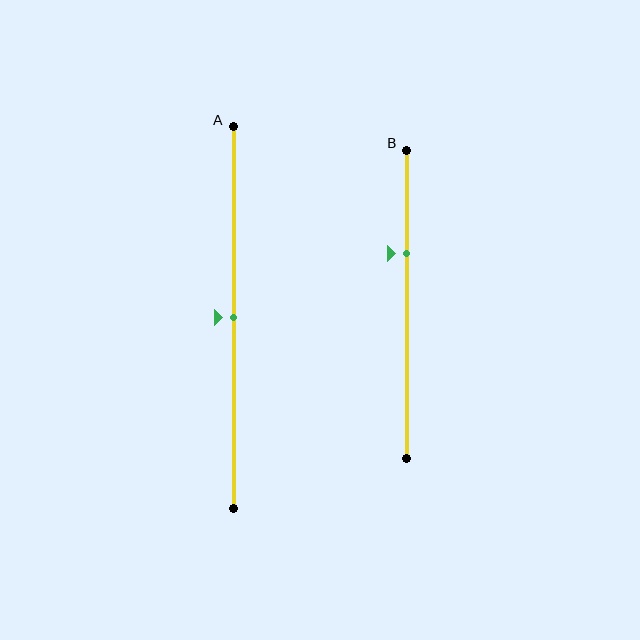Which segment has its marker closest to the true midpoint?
Segment A has its marker closest to the true midpoint.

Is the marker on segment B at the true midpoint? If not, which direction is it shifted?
No, the marker on segment B is shifted upward by about 17% of the segment length.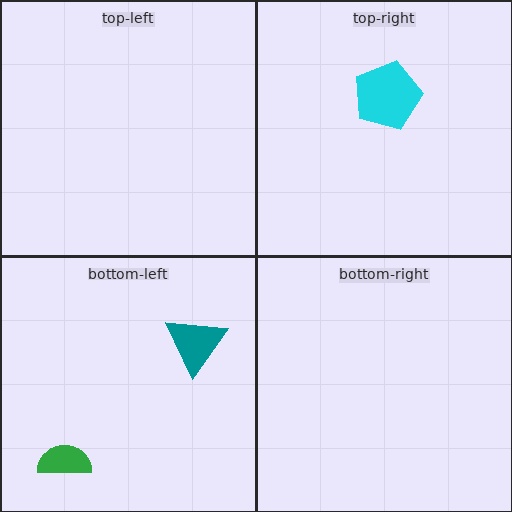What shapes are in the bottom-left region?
The teal triangle, the green semicircle.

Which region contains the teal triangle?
The bottom-left region.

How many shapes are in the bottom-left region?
2.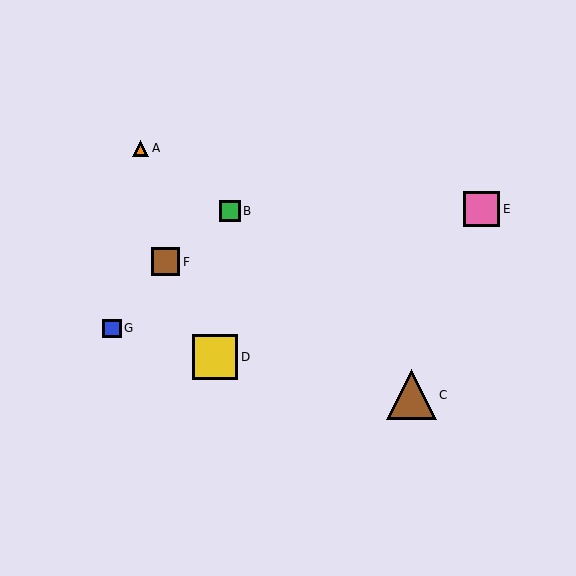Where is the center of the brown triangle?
The center of the brown triangle is at (411, 395).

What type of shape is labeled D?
Shape D is a yellow square.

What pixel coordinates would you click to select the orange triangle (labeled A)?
Click at (141, 148) to select the orange triangle A.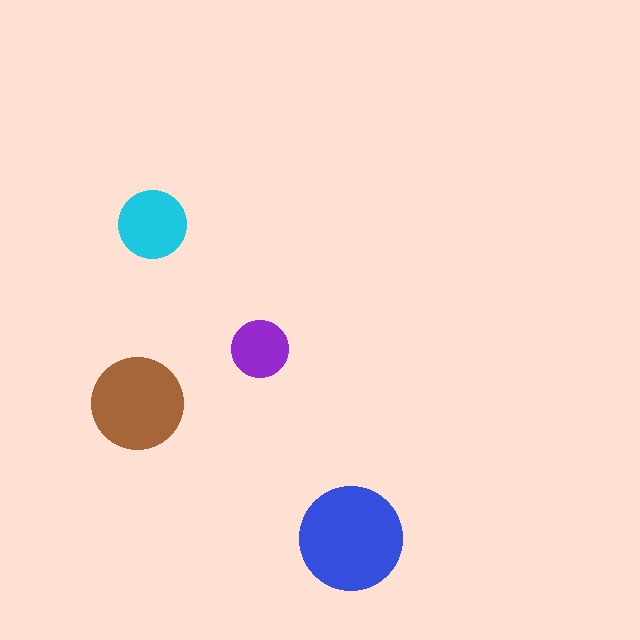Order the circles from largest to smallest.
the blue one, the brown one, the cyan one, the purple one.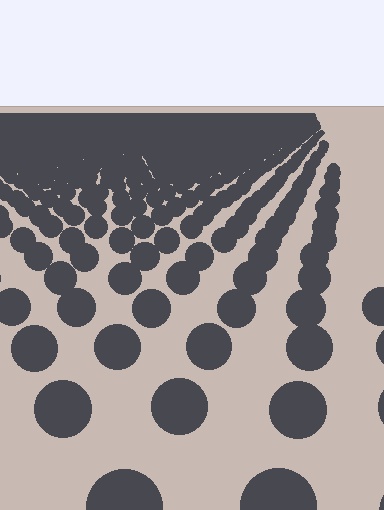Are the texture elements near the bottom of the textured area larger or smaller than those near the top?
Larger. Near the bottom, elements are closer to the viewer and appear at a bigger on-screen size.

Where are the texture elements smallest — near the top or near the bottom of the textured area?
Near the top.